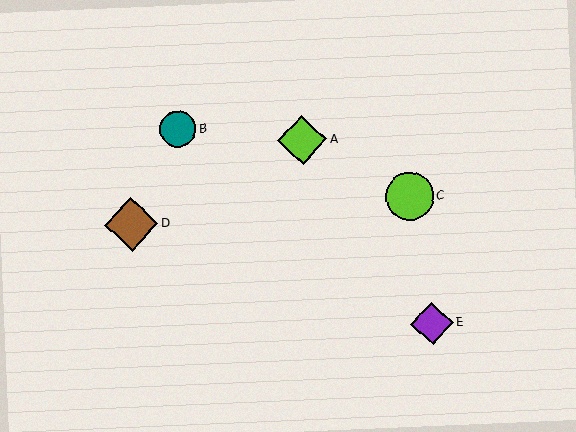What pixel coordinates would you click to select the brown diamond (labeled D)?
Click at (131, 224) to select the brown diamond D.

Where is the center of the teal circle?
The center of the teal circle is at (178, 130).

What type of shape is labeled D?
Shape D is a brown diamond.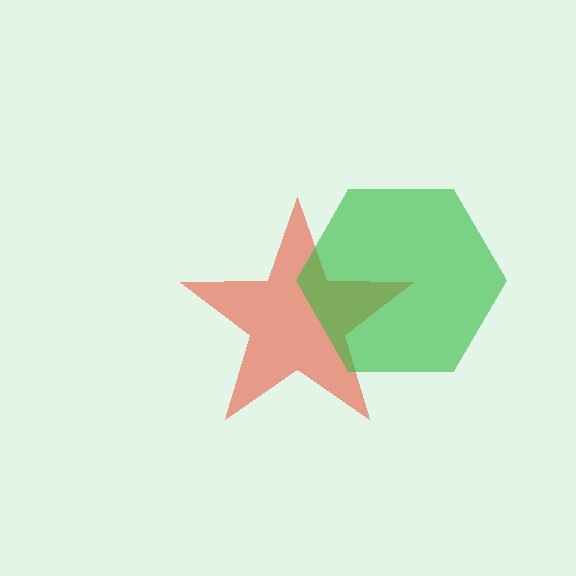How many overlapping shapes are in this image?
There are 2 overlapping shapes in the image.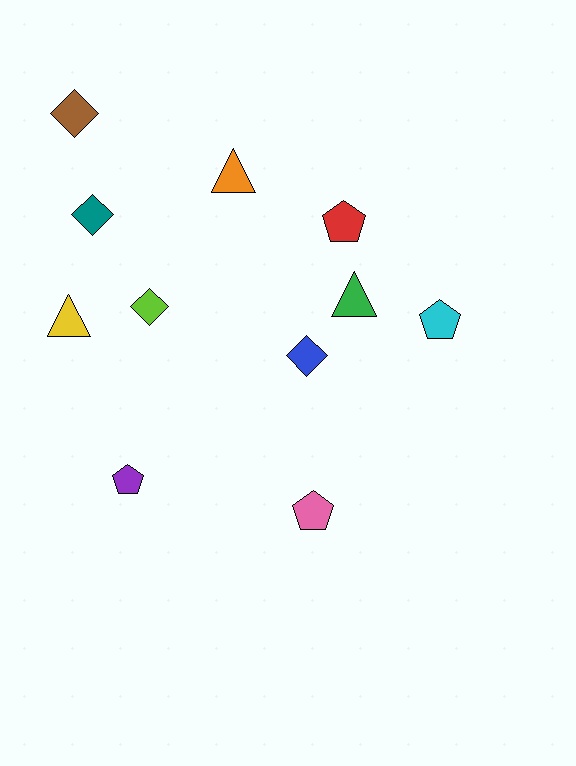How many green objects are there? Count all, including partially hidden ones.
There is 1 green object.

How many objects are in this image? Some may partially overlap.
There are 11 objects.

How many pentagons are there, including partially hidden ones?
There are 4 pentagons.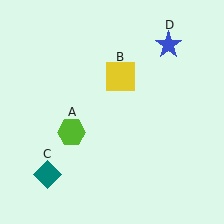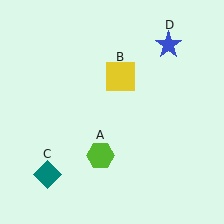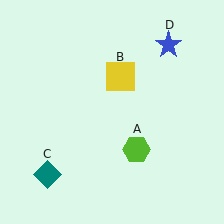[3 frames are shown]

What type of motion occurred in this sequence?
The lime hexagon (object A) rotated counterclockwise around the center of the scene.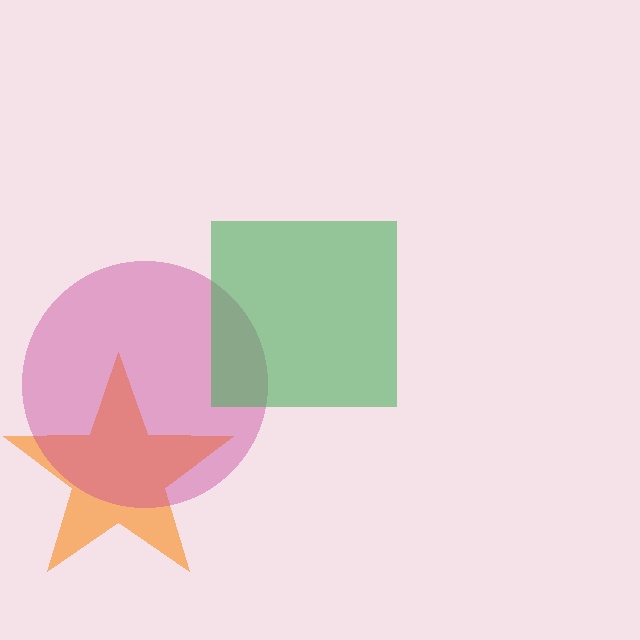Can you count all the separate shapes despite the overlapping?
Yes, there are 3 separate shapes.